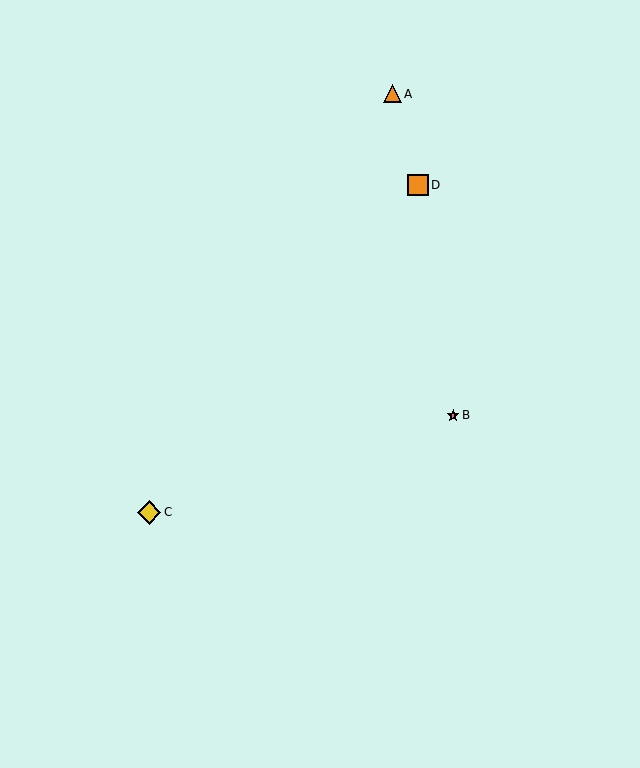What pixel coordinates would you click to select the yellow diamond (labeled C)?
Click at (149, 512) to select the yellow diamond C.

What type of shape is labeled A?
Shape A is an orange triangle.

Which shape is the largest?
The yellow diamond (labeled C) is the largest.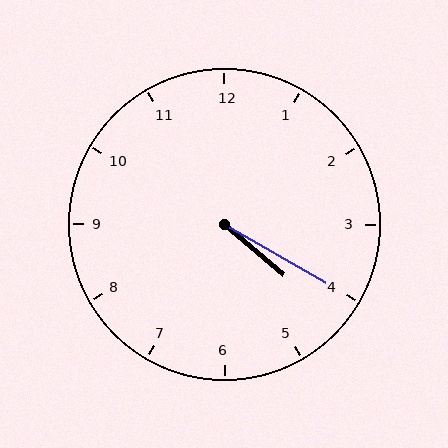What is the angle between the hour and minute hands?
Approximately 10 degrees.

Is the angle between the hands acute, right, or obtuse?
It is acute.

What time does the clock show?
4:20.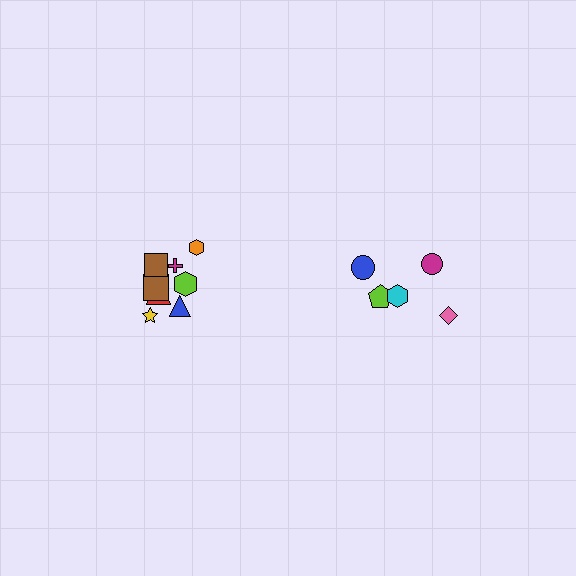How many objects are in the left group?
There are 8 objects.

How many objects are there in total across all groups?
There are 13 objects.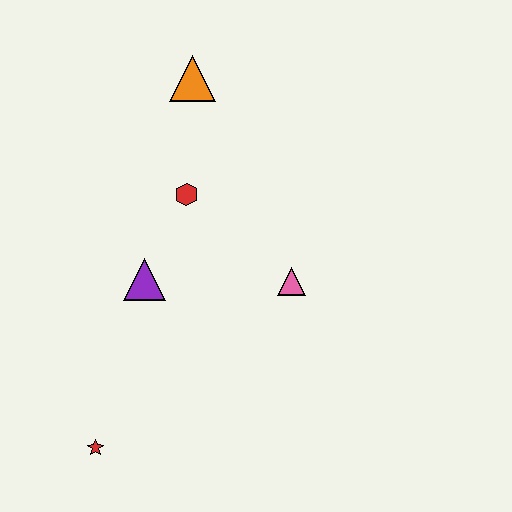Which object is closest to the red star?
The purple triangle is closest to the red star.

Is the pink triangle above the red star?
Yes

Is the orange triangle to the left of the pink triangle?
Yes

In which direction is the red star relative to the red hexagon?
The red star is below the red hexagon.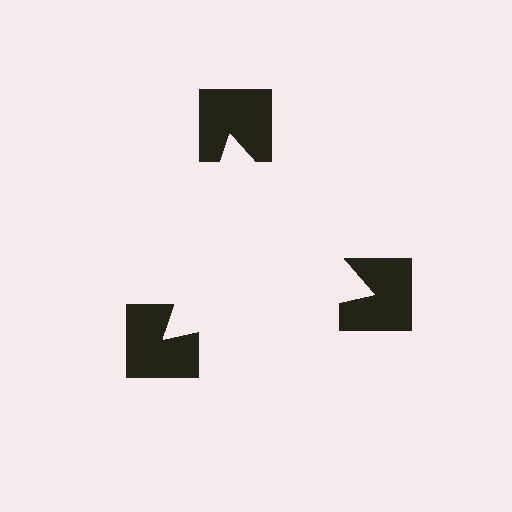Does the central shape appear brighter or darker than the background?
It typically appears slightly brighter than the background, even though no actual brightness change is drawn.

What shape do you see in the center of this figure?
An illusory triangle — its edges are inferred from the aligned wedge cuts in the notched squares, not physically drawn.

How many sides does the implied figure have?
3 sides.